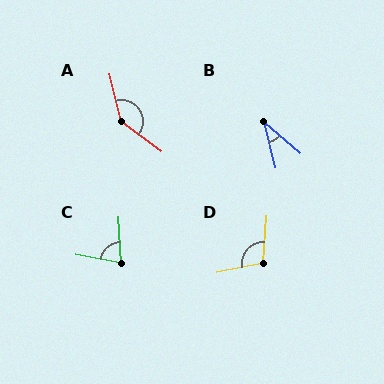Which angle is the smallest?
B, at approximately 35 degrees.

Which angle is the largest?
A, at approximately 141 degrees.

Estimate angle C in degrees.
Approximately 76 degrees.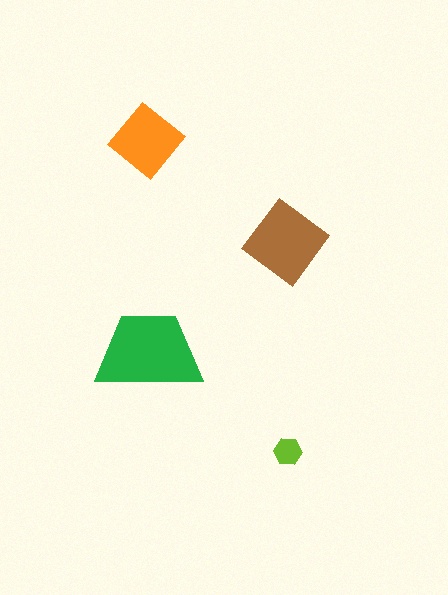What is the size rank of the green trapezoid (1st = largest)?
1st.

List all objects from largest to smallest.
The green trapezoid, the brown diamond, the orange diamond, the lime hexagon.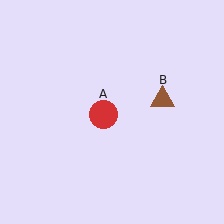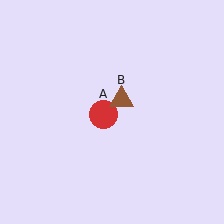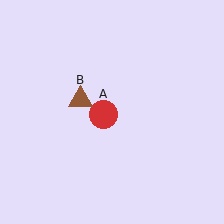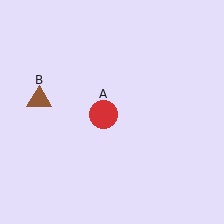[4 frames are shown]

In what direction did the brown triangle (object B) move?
The brown triangle (object B) moved left.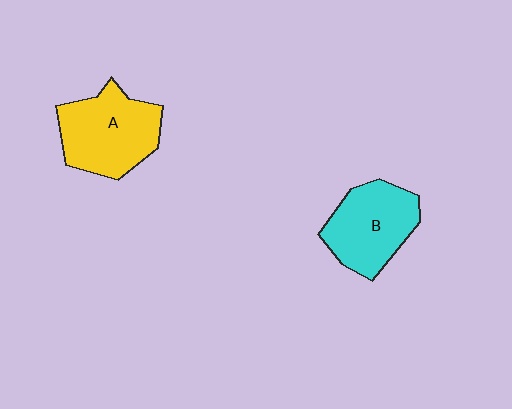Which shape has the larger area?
Shape A (yellow).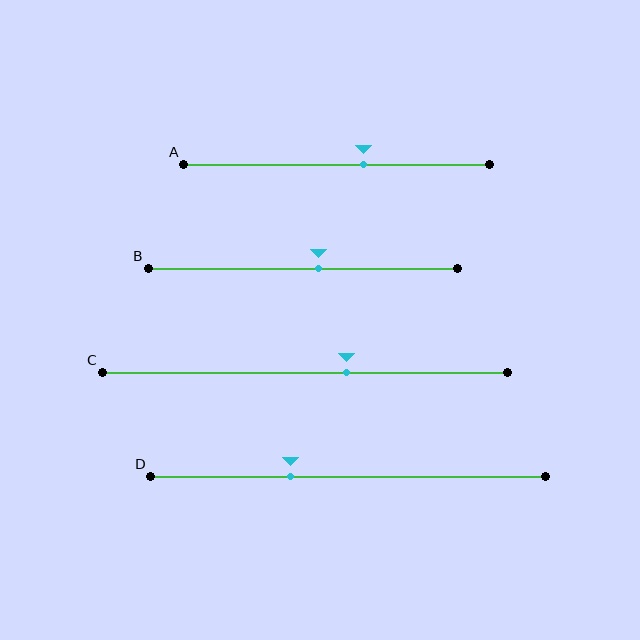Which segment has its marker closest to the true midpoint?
Segment B has its marker closest to the true midpoint.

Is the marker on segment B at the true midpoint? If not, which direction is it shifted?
No, the marker on segment B is shifted to the right by about 5% of the segment length.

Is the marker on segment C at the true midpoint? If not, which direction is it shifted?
No, the marker on segment C is shifted to the right by about 10% of the segment length.